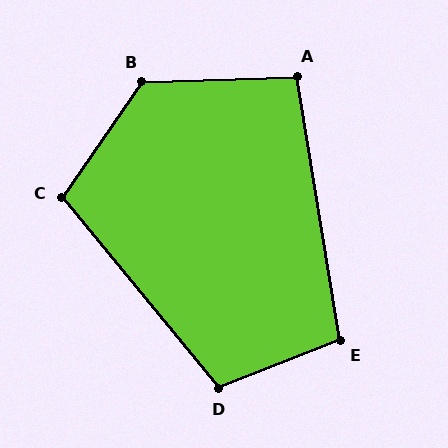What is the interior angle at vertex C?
Approximately 106 degrees (obtuse).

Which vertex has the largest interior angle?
B, at approximately 126 degrees.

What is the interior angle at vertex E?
Approximately 102 degrees (obtuse).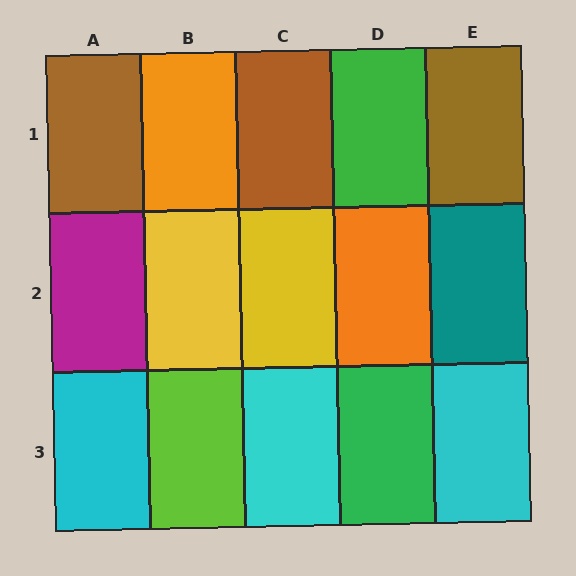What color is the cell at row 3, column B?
Lime.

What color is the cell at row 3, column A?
Cyan.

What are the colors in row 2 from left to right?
Magenta, yellow, yellow, orange, teal.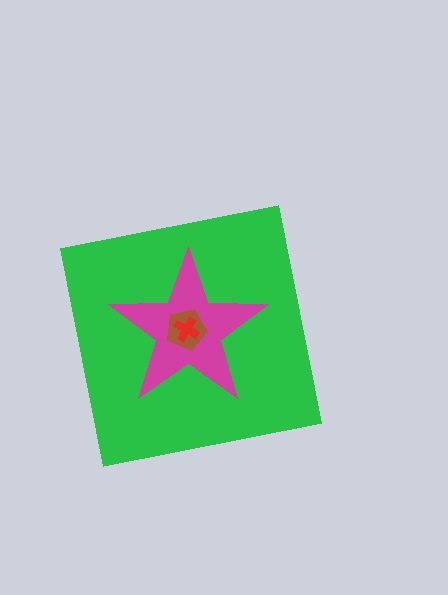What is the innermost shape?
The red cross.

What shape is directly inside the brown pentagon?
The red cross.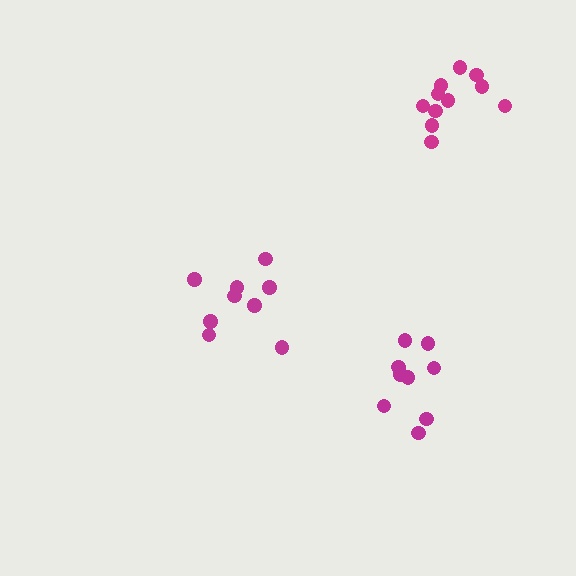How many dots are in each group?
Group 1: 9 dots, Group 2: 11 dots, Group 3: 9 dots (29 total).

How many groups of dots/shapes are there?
There are 3 groups.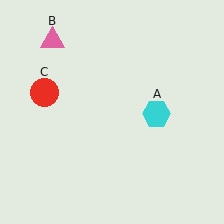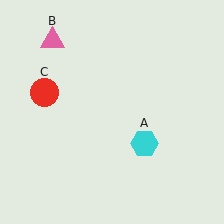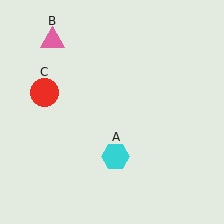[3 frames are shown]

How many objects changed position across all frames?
1 object changed position: cyan hexagon (object A).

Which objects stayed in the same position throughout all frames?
Pink triangle (object B) and red circle (object C) remained stationary.